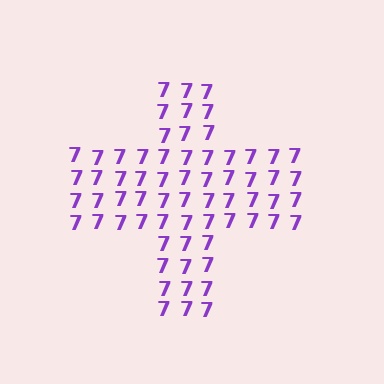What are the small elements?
The small elements are digit 7's.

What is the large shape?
The large shape is a cross.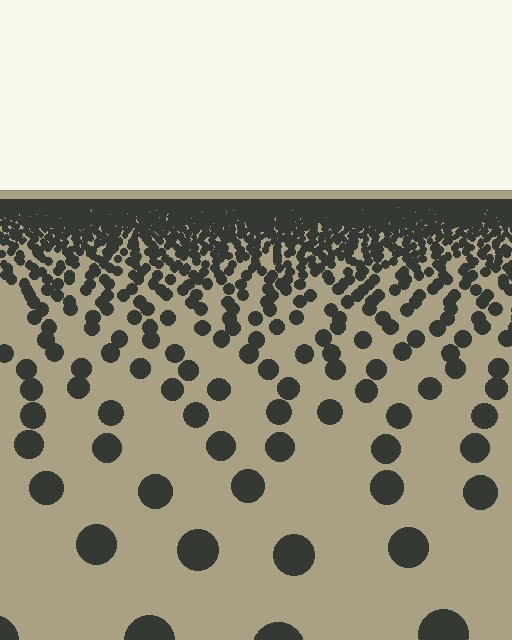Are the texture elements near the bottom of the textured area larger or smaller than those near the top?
Larger. Near the bottom, elements are closer to the viewer and appear at a bigger on-screen size.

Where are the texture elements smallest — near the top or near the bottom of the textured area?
Near the top.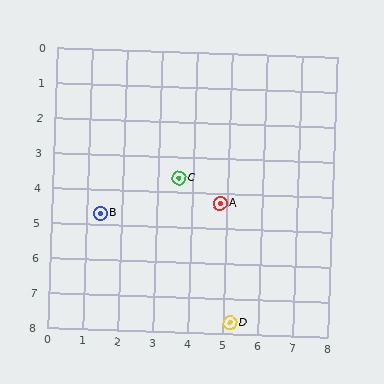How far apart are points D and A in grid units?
Points D and A are about 3.4 grid units apart.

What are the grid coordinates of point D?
Point D is at approximately (5.2, 7.7).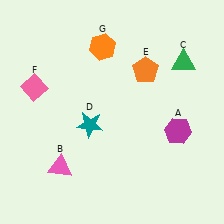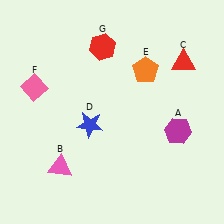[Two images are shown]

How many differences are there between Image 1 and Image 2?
There are 3 differences between the two images.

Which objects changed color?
C changed from green to red. D changed from teal to blue. G changed from orange to red.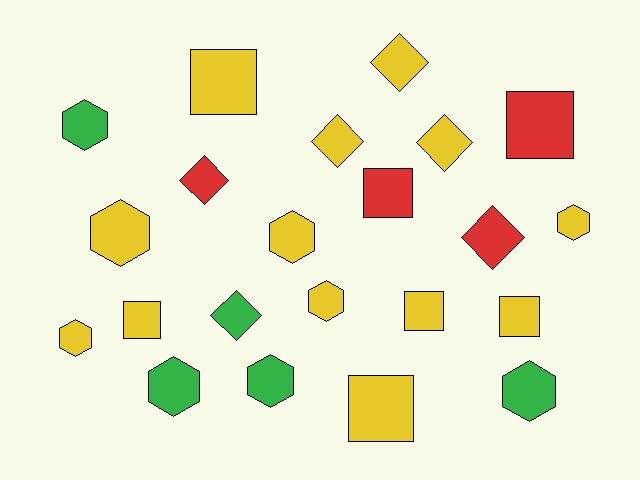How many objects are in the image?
There are 22 objects.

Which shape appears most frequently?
Hexagon, with 9 objects.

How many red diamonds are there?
There are 2 red diamonds.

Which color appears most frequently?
Yellow, with 13 objects.